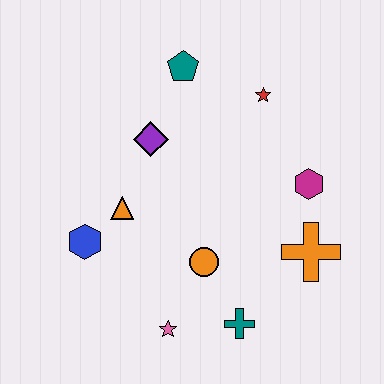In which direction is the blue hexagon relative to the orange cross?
The blue hexagon is to the left of the orange cross.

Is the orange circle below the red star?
Yes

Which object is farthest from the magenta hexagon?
The blue hexagon is farthest from the magenta hexagon.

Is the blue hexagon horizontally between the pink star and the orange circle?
No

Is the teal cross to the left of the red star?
Yes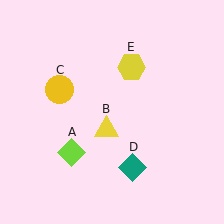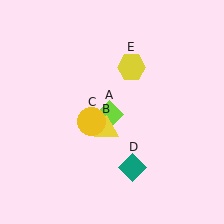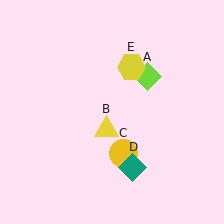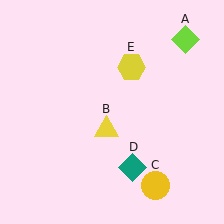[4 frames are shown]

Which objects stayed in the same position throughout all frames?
Yellow triangle (object B) and teal diamond (object D) and yellow hexagon (object E) remained stationary.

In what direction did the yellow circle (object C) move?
The yellow circle (object C) moved down and to the right.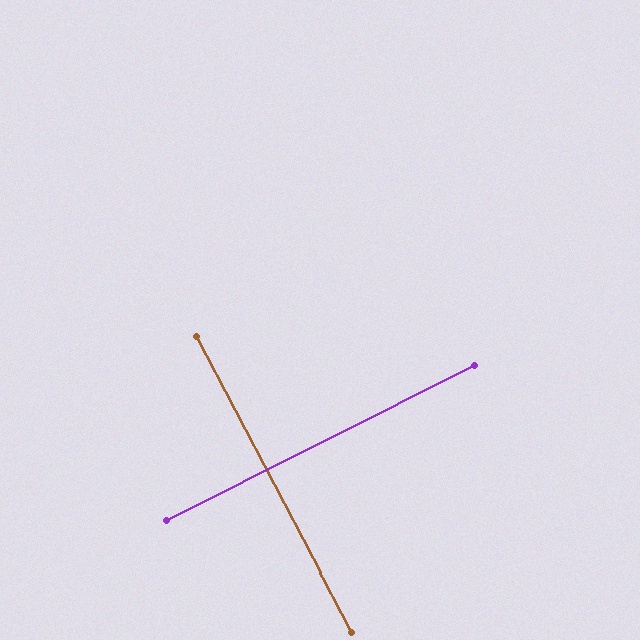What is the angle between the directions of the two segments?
Approximately 89 degrees.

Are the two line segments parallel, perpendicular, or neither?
Perpendicular — they meet at approximately 89°.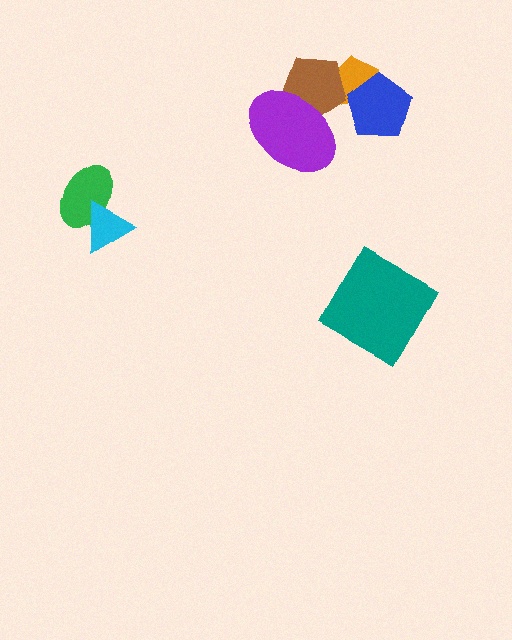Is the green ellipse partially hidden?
Yes, it is partially covered by another shape.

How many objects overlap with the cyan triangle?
1 object overlaps with the cyan triangle.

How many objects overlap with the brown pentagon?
2 objects overlap with the brown pentagon.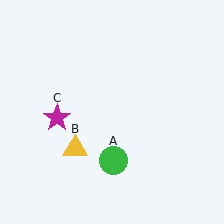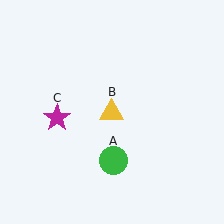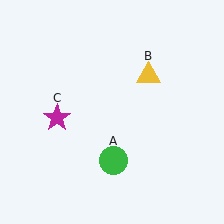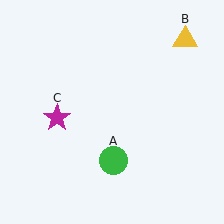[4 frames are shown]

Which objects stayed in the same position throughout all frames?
Green circle (object A) and magenta star (object C) remained stationary.